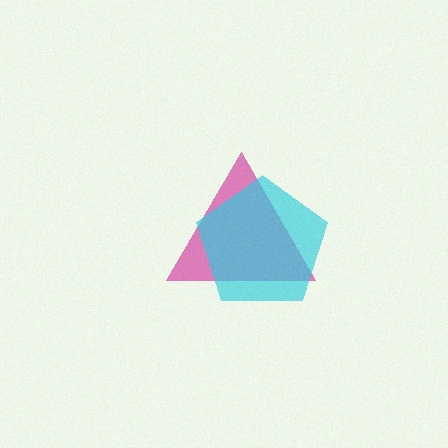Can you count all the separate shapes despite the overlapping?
Yes, there are 2 separate shapes.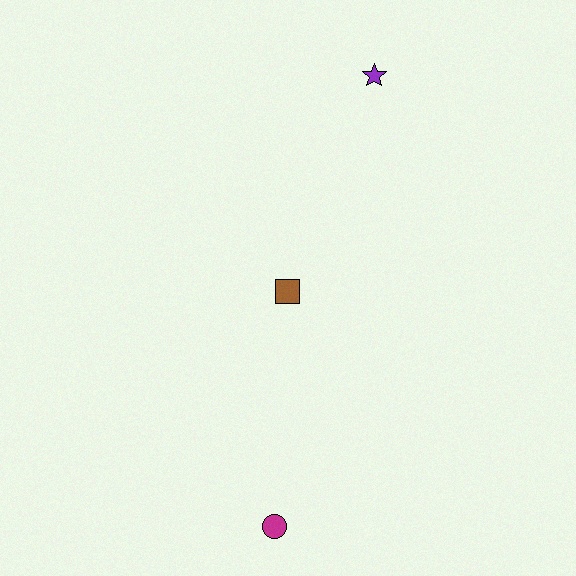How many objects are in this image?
There are 3 objects.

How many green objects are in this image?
There are no green objects.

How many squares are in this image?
There is 1 square.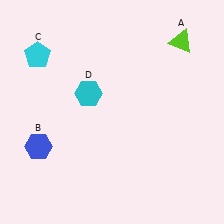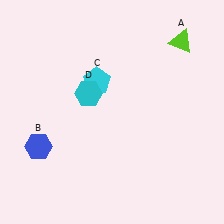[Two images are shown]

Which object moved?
The cyan pentagon (C) moved right.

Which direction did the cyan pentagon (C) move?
The cyan pentagon (C) moved right.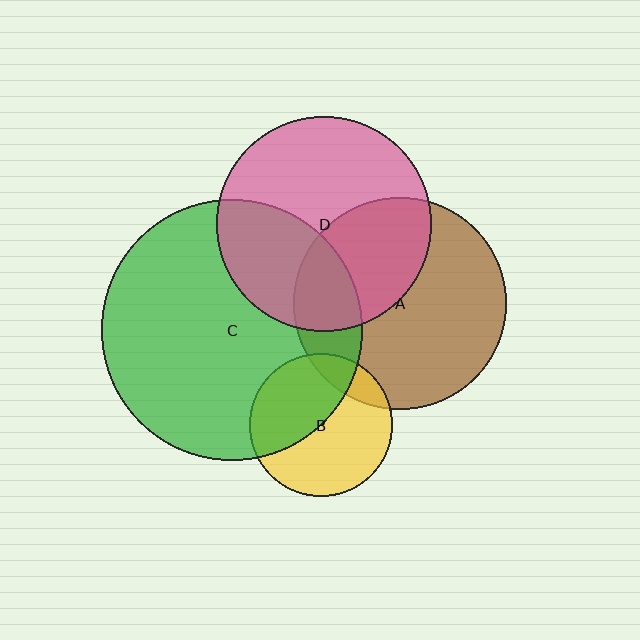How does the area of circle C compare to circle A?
Approximately 1.5 times.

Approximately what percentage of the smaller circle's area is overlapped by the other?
Approximately 35%.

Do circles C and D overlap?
Yes.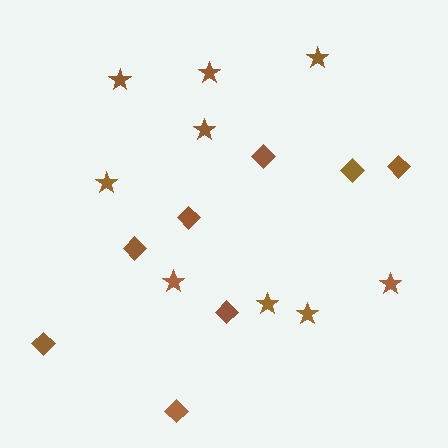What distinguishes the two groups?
There are 2 groups: one group of stars (9) and one group of diamonds (8).